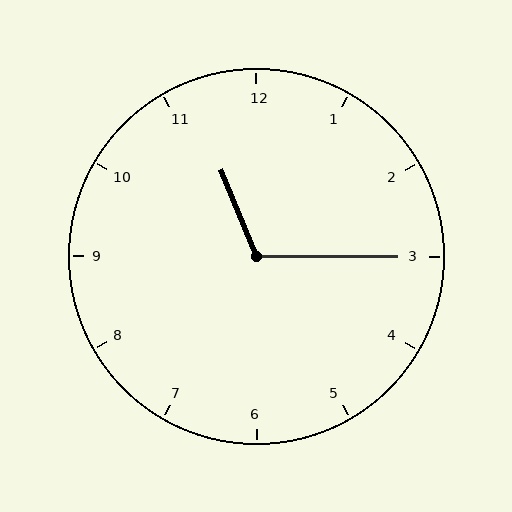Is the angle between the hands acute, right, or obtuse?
It is obtuse.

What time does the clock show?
11:15.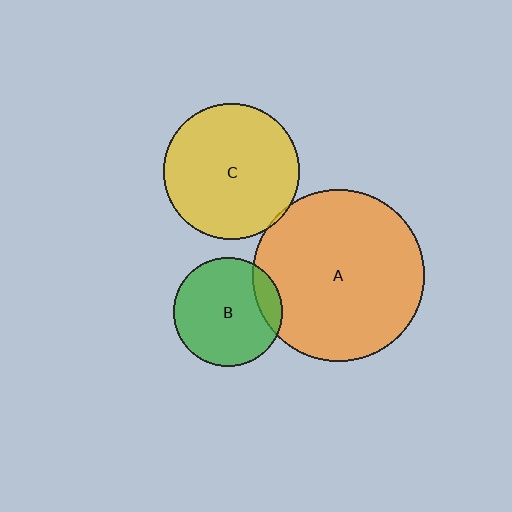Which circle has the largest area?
Circle A (orange).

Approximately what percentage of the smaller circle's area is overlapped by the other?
Approximately 15%.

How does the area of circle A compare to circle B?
Approximately 2.5 times.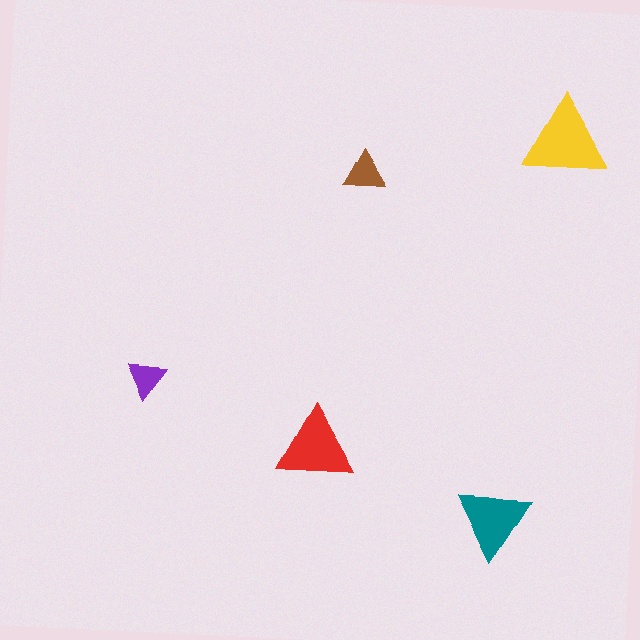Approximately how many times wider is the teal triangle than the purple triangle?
About 2 times wider.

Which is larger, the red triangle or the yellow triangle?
The yellow one.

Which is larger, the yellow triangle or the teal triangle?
The yellow one.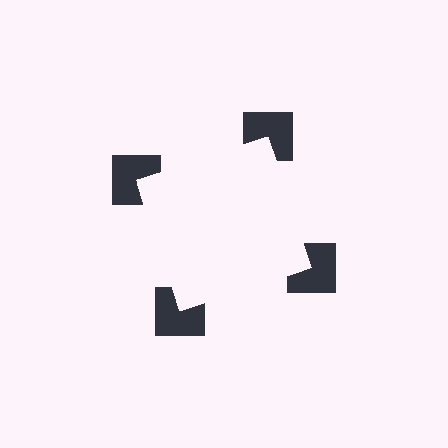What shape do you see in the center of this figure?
An illusory square — its edges are inferred from the aligned wedge cuts in the notched squares, not physically drawn.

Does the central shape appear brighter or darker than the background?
It typically appears slightly brighter than the background, even though no actual brightness change is drawn.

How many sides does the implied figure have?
4 sides.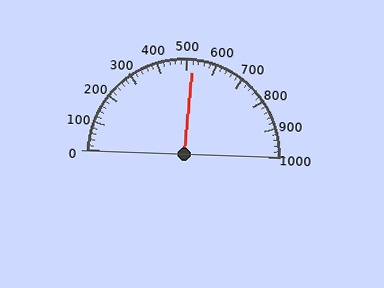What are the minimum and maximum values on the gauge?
The gauge ranges from 0 to 1000.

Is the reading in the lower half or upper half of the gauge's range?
The reading is in the upper half of the range (0 to 1000).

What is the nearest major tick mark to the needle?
The nearest major tick mark is 500.